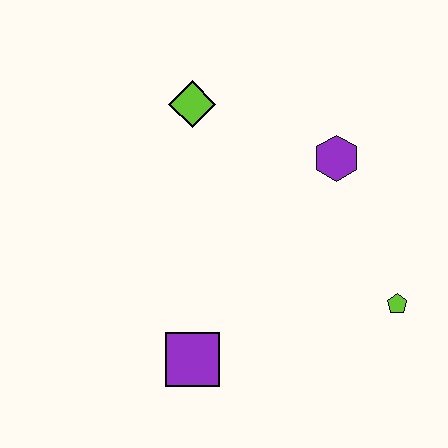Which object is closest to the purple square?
The lime pentagon is closest to the purple square.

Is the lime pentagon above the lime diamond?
No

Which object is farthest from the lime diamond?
The lime pentagon is farthest from the lime diamond.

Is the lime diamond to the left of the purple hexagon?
Yes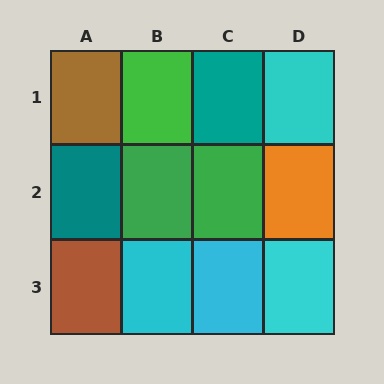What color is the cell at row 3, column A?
Brown.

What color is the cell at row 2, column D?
Orange.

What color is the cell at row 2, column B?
Green.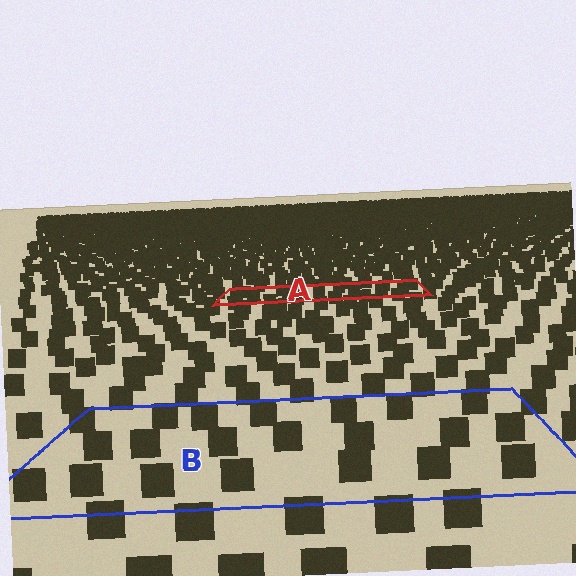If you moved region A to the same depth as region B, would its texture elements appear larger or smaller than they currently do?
They would appear larger. At a closer depth, the same texture elements are projected at a bigger on-screen size.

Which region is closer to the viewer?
Region B is closer. The texture elements there are larger and more spread out.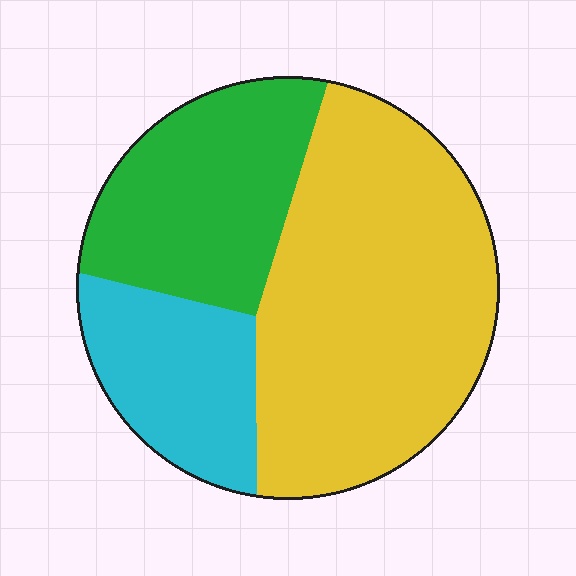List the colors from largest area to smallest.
From largest to smallest: yellow, green, cyan.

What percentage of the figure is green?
Green covers around 25% of the figure.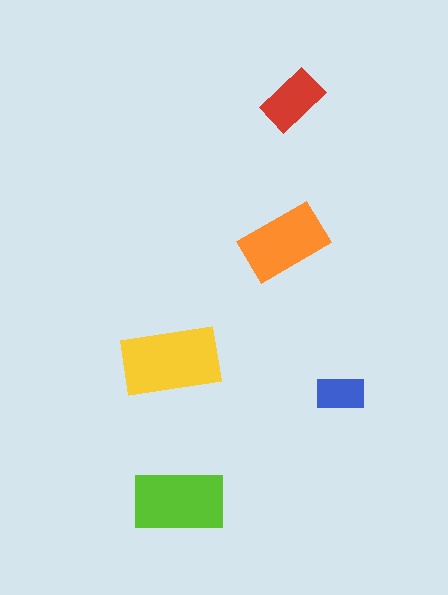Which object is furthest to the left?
The yellow rectangle is leftmost.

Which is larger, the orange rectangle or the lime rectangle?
The lime one.